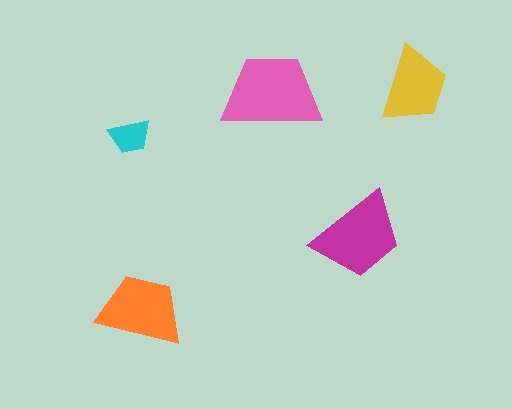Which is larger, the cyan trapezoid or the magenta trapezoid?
The magenta one.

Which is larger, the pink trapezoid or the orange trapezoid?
The pink one.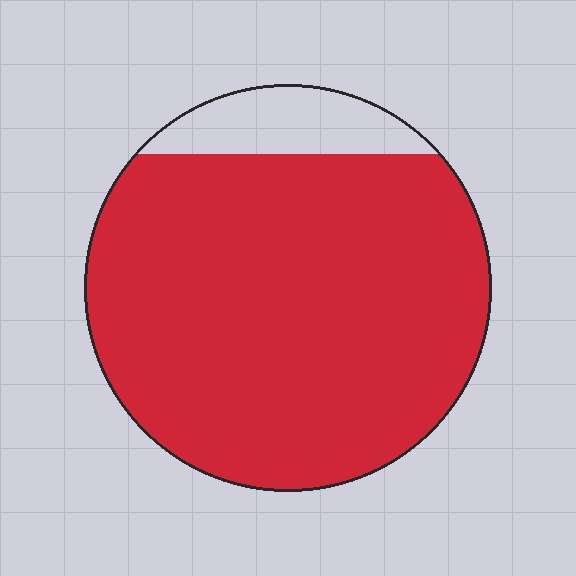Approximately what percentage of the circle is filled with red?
Approximately 90%.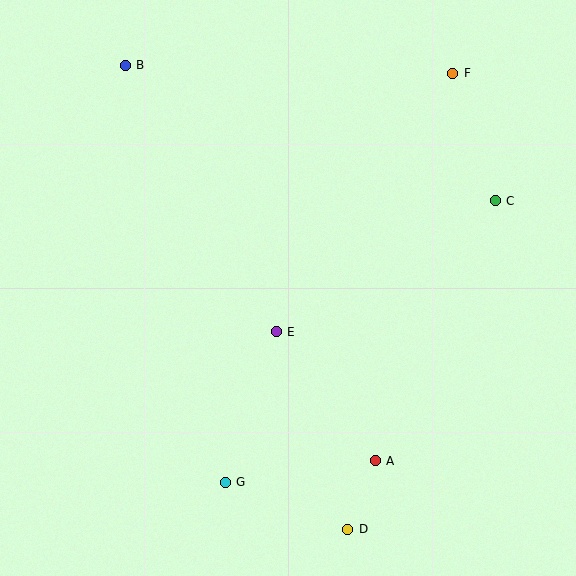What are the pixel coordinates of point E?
Point E is at (276, 332).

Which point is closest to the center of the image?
Point E at (276, 332) is closest to the center.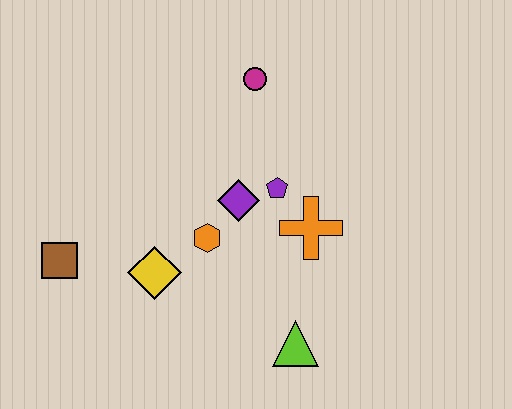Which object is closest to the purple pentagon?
The purple diamond is closest to the purple pentagon.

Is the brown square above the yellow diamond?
Yes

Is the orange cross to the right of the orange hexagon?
Yes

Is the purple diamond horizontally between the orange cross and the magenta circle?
No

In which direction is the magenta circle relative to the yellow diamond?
The magenta circle is above the yellow diamond.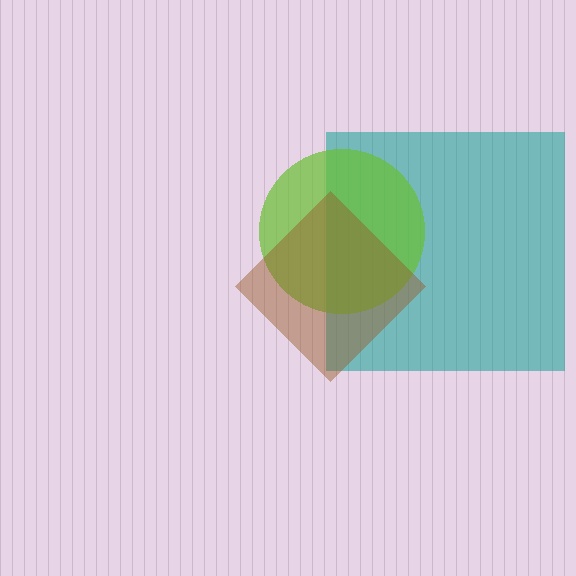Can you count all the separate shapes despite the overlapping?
Yes, there are 3 separate shapes.